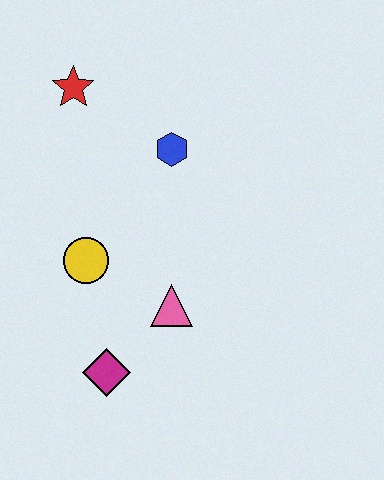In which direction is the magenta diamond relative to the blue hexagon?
The magenta diamond is below the blue hexagon.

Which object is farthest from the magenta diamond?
The red star is farthest from the magenta diamond.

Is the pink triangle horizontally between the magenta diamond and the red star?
No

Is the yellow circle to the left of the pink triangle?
Yes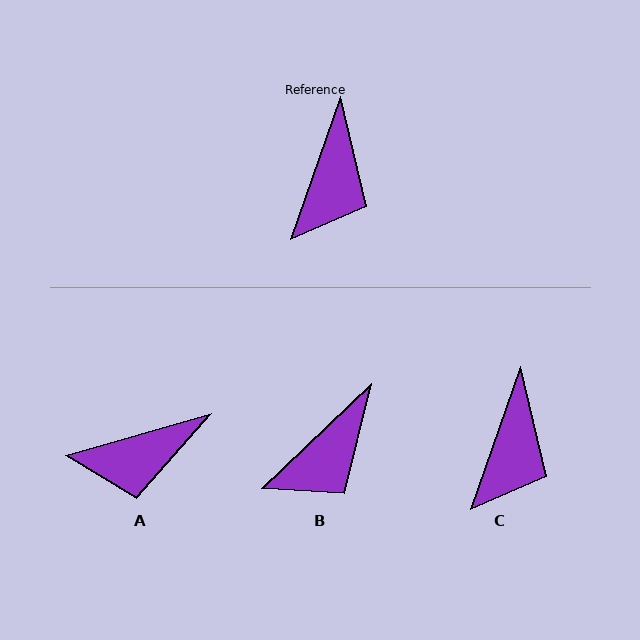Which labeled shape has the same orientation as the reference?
C.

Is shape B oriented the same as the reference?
No, it is off by about 27 degrees.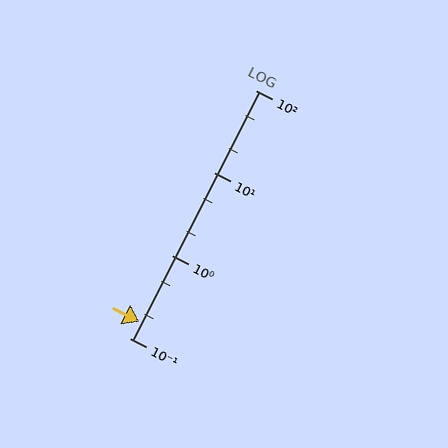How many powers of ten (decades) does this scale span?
The scale spans 3 decades, from 0.1 to 100.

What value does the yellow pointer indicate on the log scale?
The pointer indicates approximately 0.16.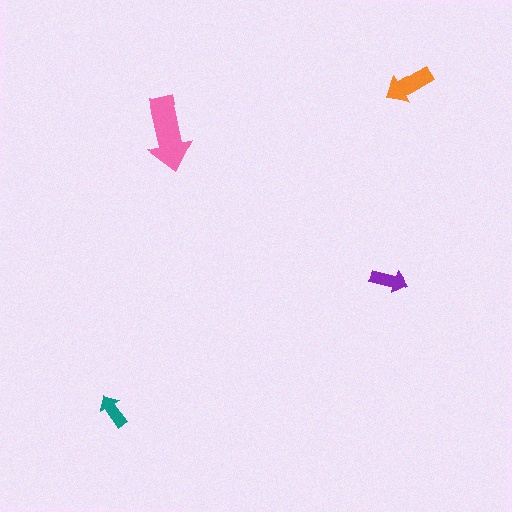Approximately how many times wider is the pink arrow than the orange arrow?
About 1.5 times wider.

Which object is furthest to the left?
The teal arrow is leftmost.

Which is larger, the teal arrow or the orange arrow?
The orange one.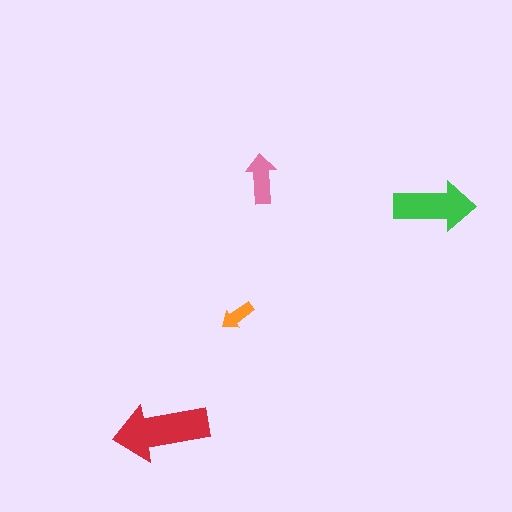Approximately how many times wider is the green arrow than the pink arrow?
About 1.5 times wider.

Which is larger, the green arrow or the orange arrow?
The green one.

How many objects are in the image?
There are 4 objects in the image.